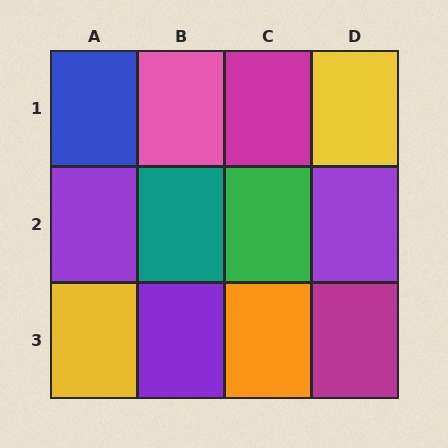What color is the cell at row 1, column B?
Pink.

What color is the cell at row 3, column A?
Yellow.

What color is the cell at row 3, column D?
Magenta.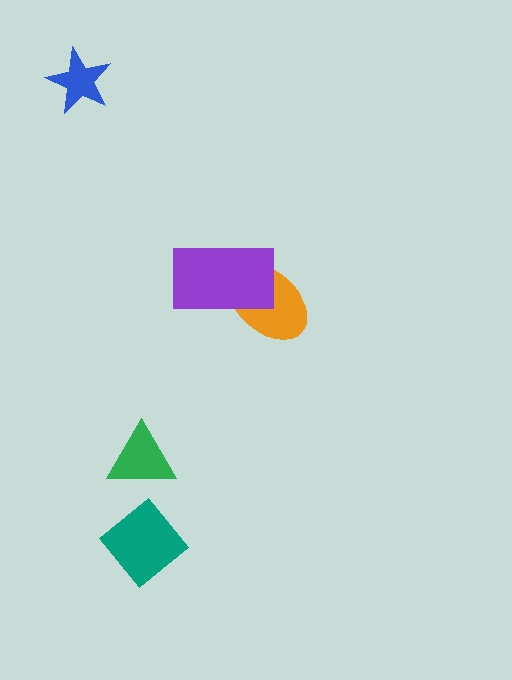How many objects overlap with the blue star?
0 objects overlap with the blue star.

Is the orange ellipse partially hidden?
Yes, it is partially covered by another shape.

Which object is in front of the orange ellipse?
The purple rectangle is in front of the orange ellipse.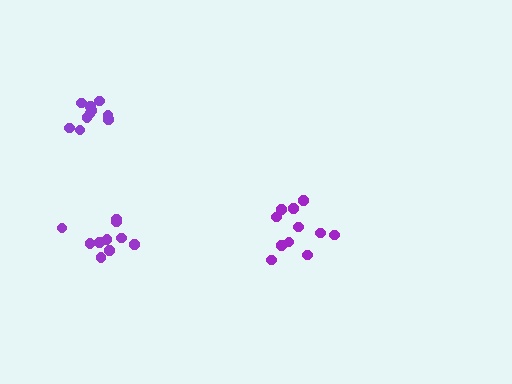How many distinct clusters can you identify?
There are 3 distinct clusters.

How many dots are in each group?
Group 1: 11 dots, Group 2: 10 dots, Group 3: 10 dots (31 total).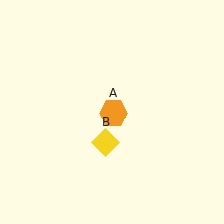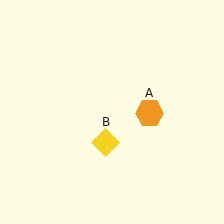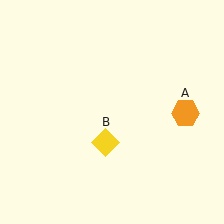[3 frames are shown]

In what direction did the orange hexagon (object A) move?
The orange hexagon (object A) moved right.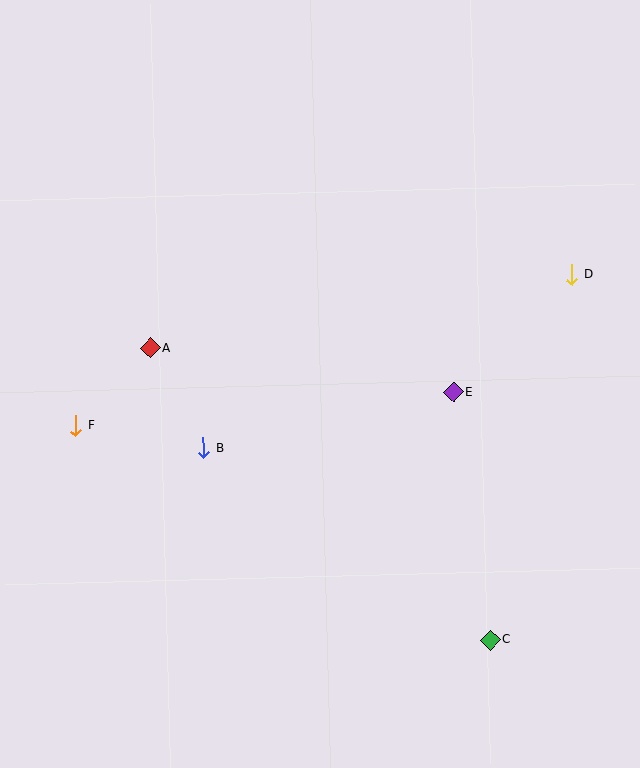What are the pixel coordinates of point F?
Point F is at (76, 426).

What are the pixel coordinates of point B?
Point B is at (203, 448).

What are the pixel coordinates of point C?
Point C is at (490, 640).